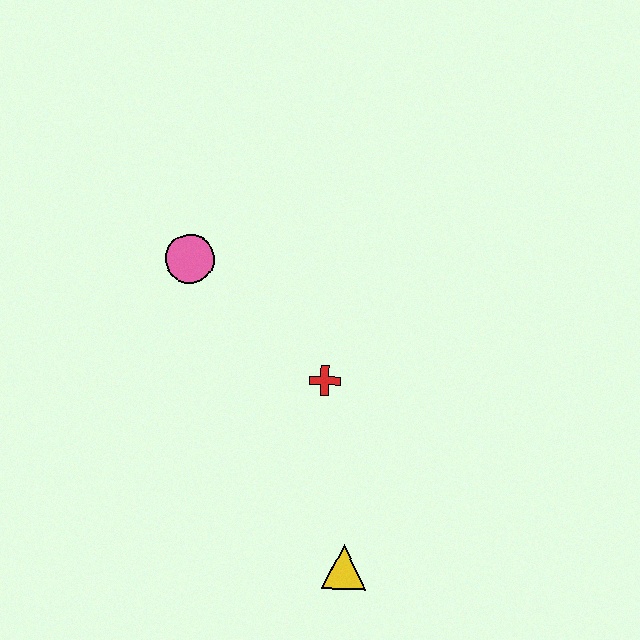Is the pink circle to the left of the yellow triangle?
Yes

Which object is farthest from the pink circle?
The yellow triangle is farthest from the pink circle.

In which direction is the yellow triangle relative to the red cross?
The yellow triangle is below the red cross.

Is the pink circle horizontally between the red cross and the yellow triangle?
No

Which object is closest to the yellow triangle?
The red cross is closest to the yellow triangle.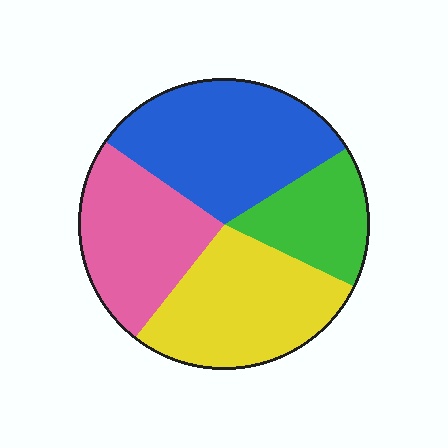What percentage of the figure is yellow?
Yellow covers 28% of the figure.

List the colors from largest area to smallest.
From largest to smallest: blue, yellow, pink, green.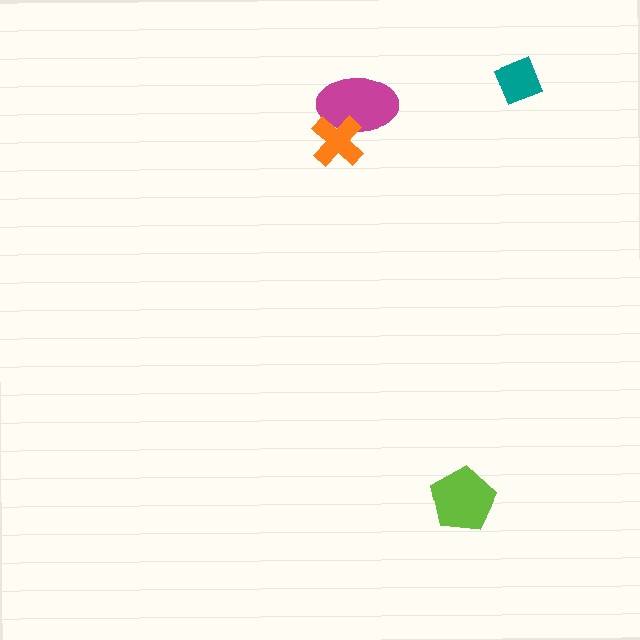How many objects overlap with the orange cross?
1 object overlaps with the orange cross.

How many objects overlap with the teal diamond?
0 objects overlap with the teal diamond.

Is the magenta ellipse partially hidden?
Yes, it is partially covered by another shape.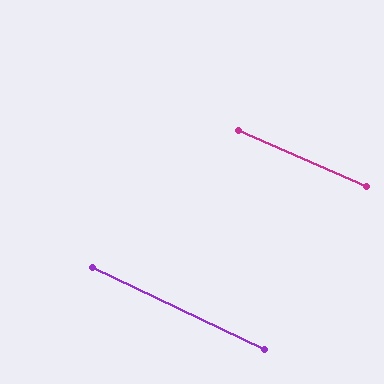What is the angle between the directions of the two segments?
Approximately 2 degrees.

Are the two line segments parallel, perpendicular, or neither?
Parallel — their directions differ by only 1.9°.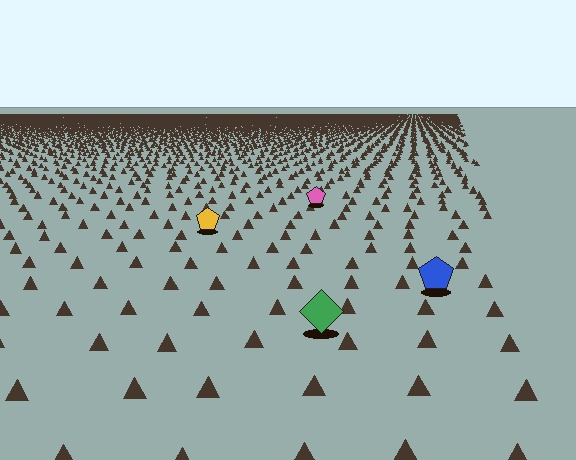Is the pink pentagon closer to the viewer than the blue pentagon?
No. The blue pentagon is closer — you can tell from the texture gradient: the ground texture is coarser near it.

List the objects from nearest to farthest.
From nearest to farthest: the green diamond, the blue pentagon, the yellow pentagon, the pink pentagon.